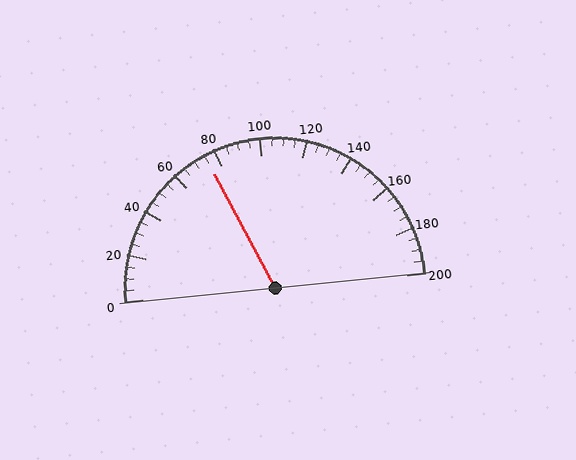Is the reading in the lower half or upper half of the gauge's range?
The reading is in the lower half of the range (0 to 200).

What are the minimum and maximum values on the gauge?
The gauge ranges from 0 to 200.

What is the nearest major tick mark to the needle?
The nearest major tick mark is 80.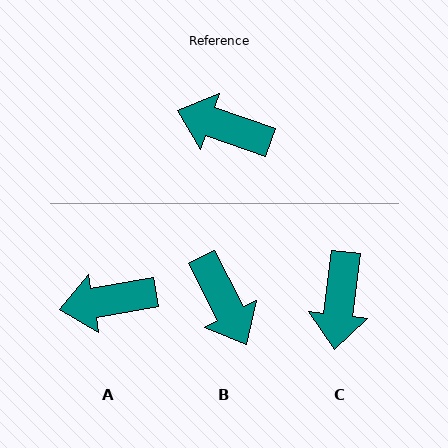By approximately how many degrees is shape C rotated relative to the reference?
Approximately 102 degrees counter-clockwise.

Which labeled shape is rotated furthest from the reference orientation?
B, about 136 degrees away.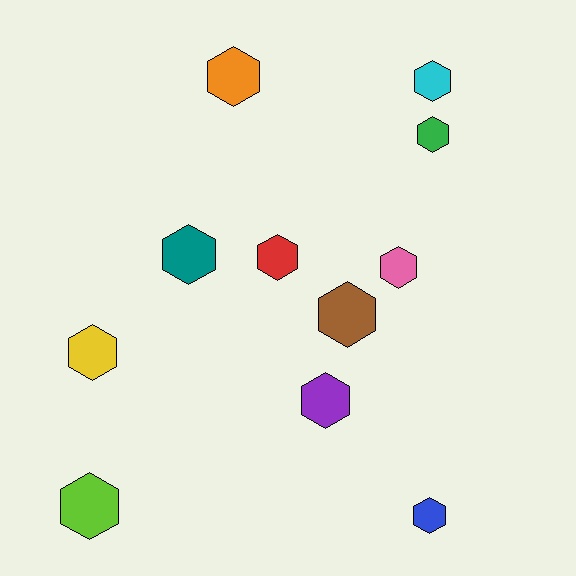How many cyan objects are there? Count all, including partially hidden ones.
There is 1 cyan object.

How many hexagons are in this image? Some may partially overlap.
There are 11 hexagons.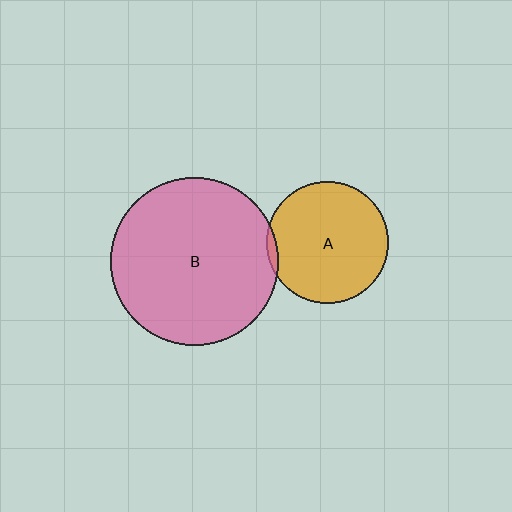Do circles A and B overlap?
Yes.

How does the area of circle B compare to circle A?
Approximately 1.9 times.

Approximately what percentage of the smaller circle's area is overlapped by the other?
Approximately 5%.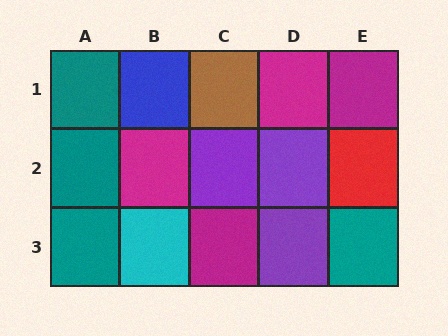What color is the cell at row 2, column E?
Red.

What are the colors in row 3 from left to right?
Teal, cyan, magenta, purple, teal.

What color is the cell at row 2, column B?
Magenta.